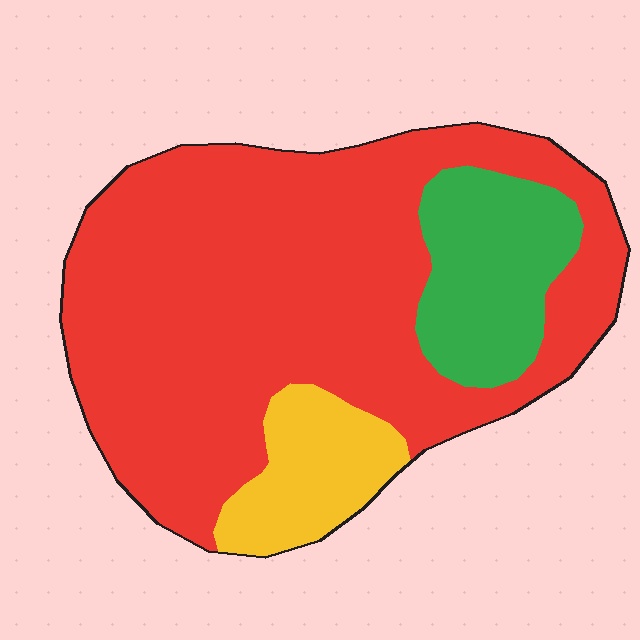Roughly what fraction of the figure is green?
Green takes up about one sixth (1/6) of the figure.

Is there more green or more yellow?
Green.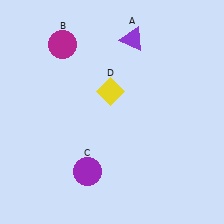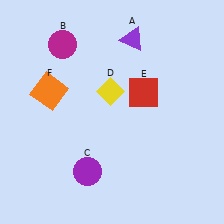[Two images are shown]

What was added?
A red square (E), an orange square (F) were added in Image 2.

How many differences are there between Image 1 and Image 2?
There are 2 differences between the two images.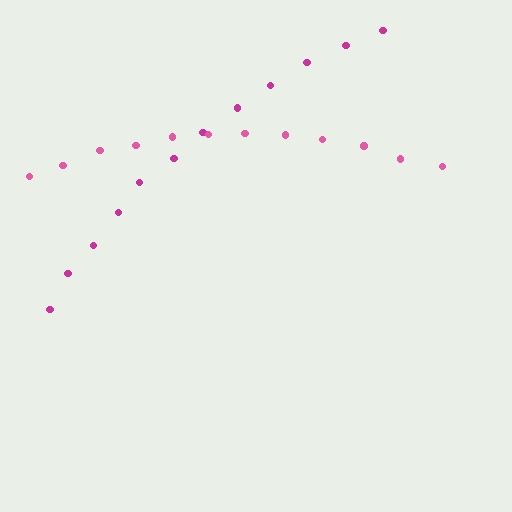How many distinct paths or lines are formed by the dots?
There are 2 distinct paths.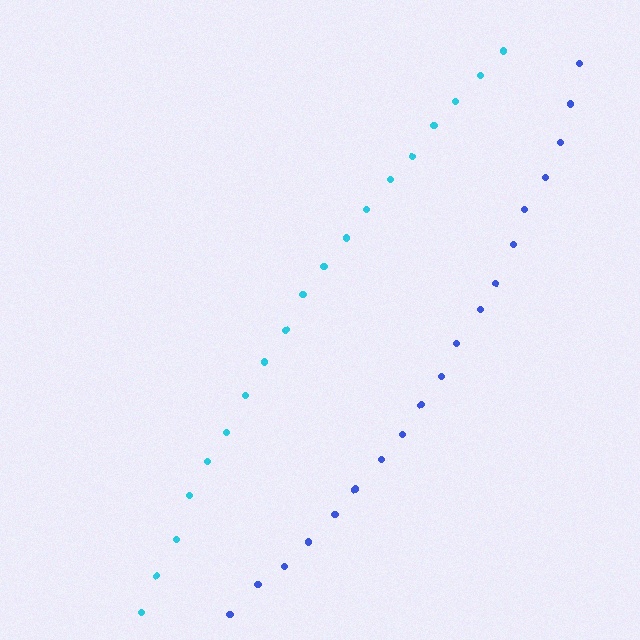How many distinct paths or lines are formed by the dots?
There are 2 distinct paths.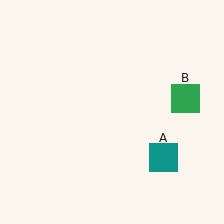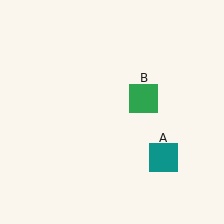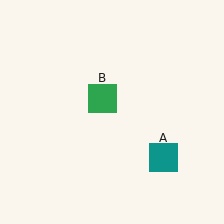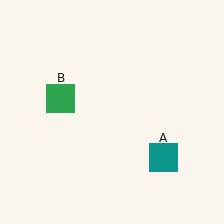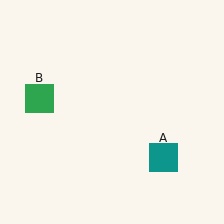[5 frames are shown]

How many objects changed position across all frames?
1 object changed position: green square (object B).